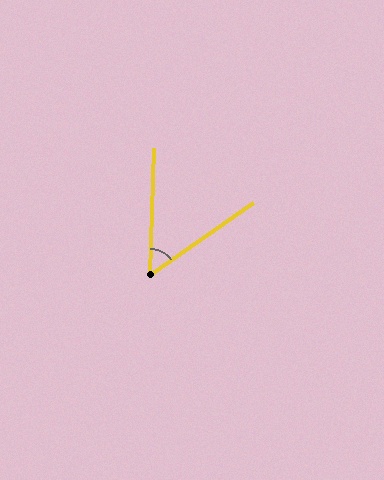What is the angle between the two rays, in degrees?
Approximately 53 degrees.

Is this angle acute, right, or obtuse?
It is acute.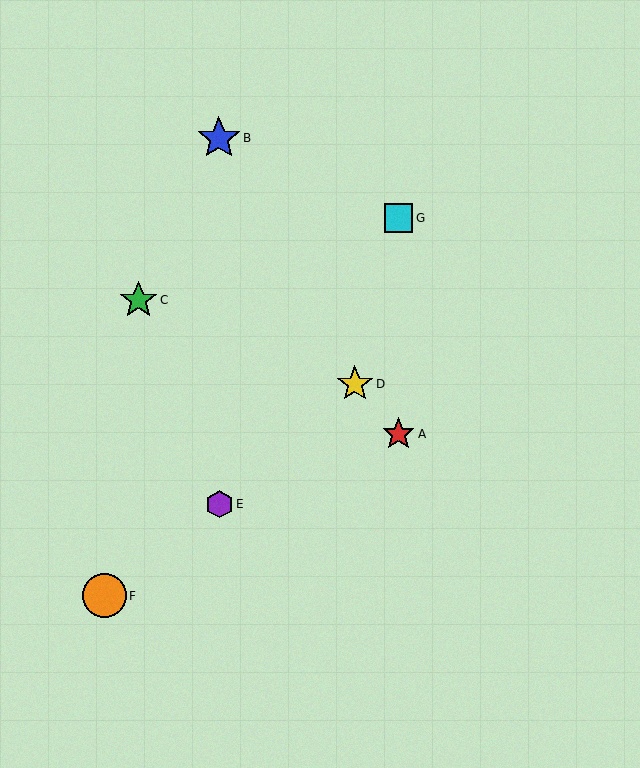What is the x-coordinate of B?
Object B is at x≈219.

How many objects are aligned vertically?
2 objects (A, G) are aligned vertically.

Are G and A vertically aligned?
Yes, both are at x≈398.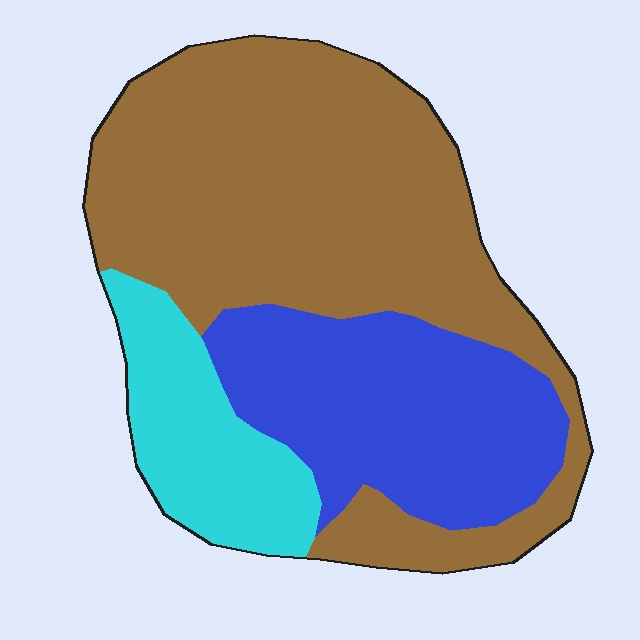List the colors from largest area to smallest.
From largest to smallest: brown, blue, cyan.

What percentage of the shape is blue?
Blue covers 28% of the shape.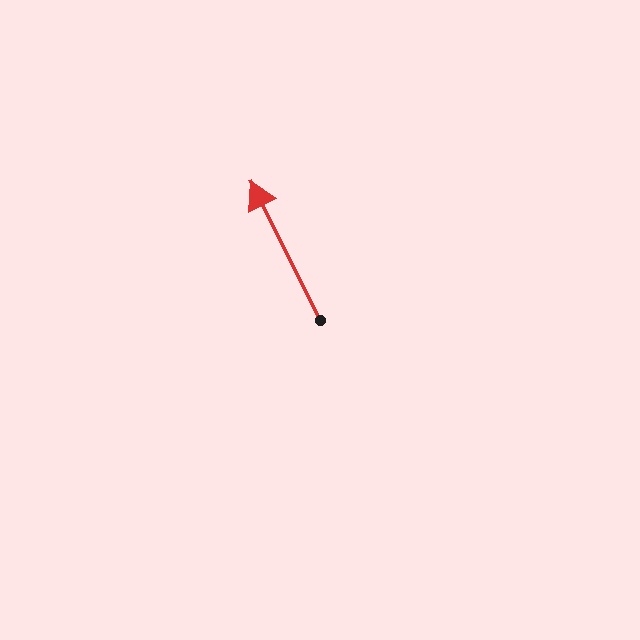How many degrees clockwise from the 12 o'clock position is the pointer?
Approximately 333 degrees.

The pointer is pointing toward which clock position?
Roughly 11 o'clock.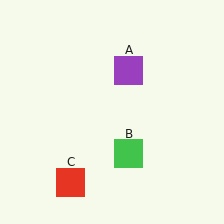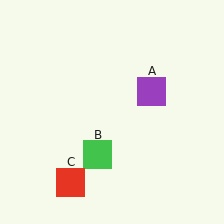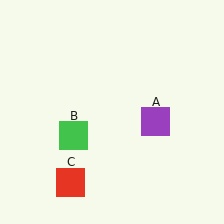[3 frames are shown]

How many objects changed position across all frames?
2 objects changed position: purple square (object A), green square (object B).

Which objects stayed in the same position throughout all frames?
Red square (object C) remained stationary.